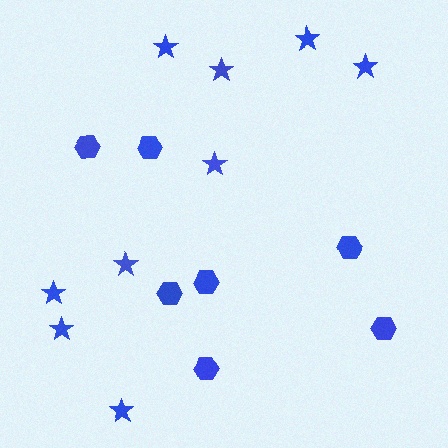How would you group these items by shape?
There are 2 groups: one group of stars (9) and one group of hexagons (7).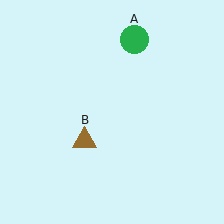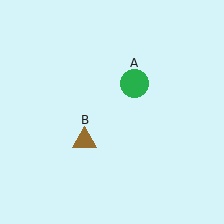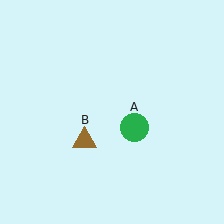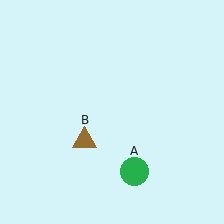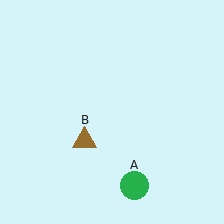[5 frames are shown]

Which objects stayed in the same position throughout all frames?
Brown triangle (object B) remained stationary.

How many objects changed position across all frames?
1 object changed position: green circle (object A).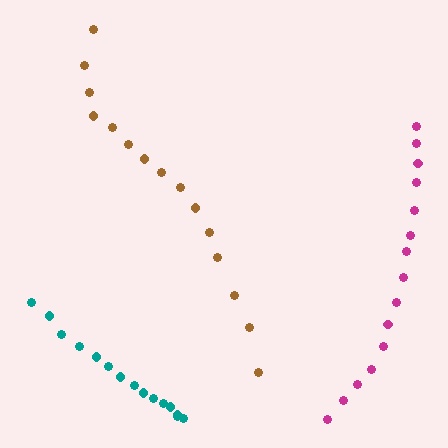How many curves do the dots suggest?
There are 3 distinct paths.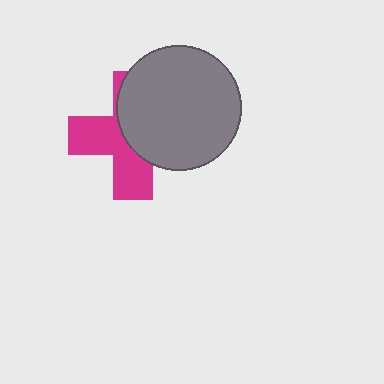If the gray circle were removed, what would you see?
You would see the complete magenta cross.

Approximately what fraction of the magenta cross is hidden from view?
Roughly 52% of the magenta cross is hidden behind the gray circle.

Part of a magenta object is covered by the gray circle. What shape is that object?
It is a cross.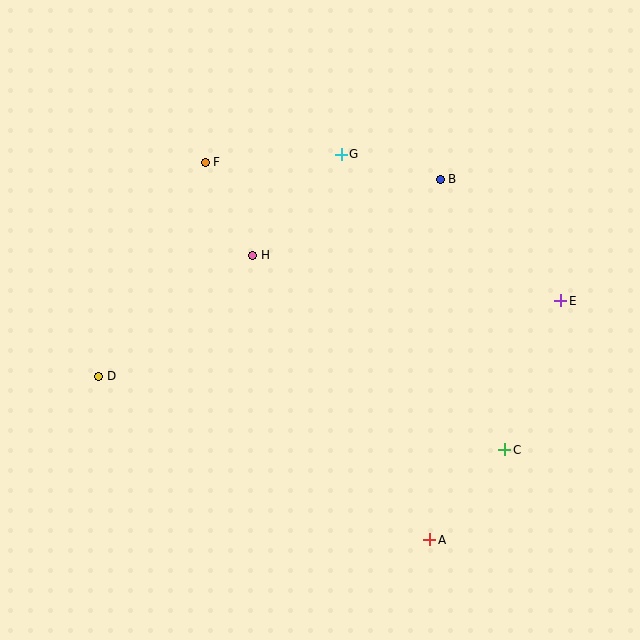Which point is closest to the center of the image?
Point H at (253, 255) is closest to the center.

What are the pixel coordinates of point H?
Point H is at (253, 255).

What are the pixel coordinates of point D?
Point D is at (99, 376).